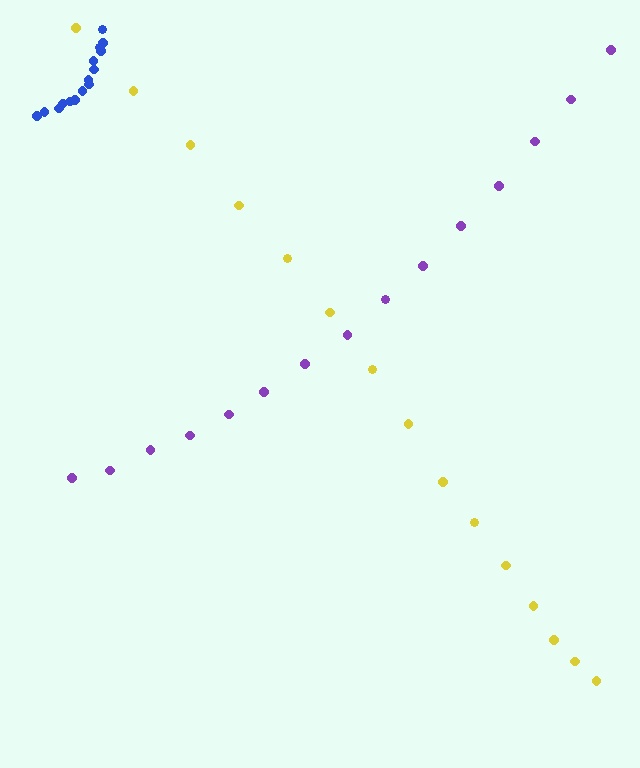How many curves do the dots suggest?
There are 3 distinct paths.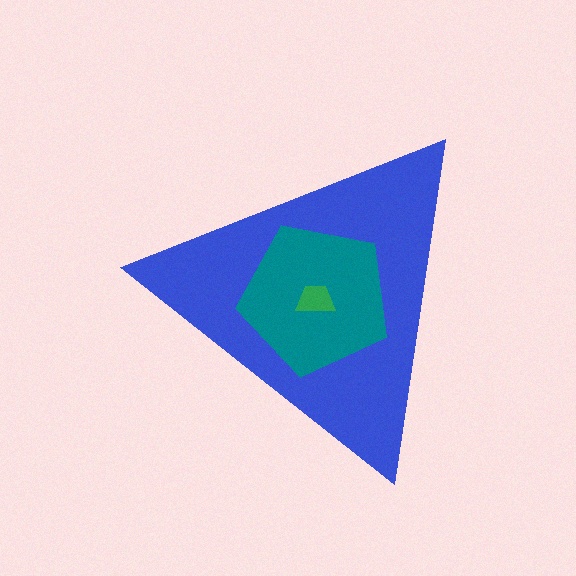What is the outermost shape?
The blue triangle.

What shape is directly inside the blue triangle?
The teal pentagon.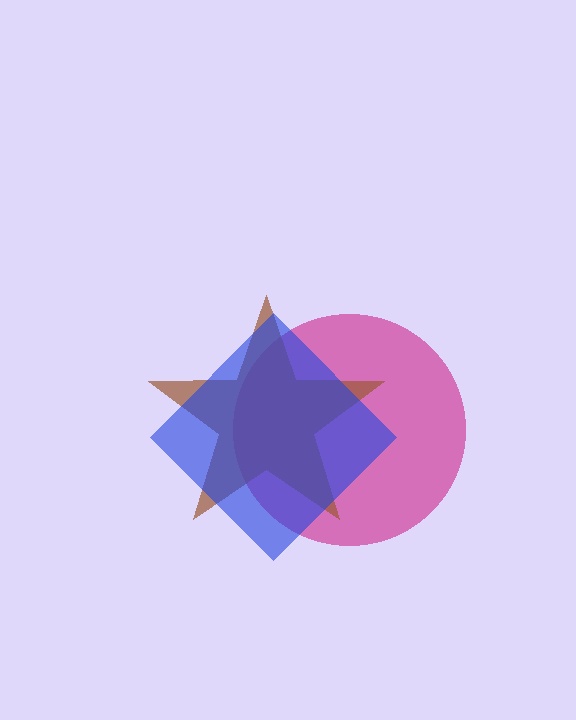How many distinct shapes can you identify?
There are 3 distinct shapes: a magenta circle, a brown star, a blue diamond.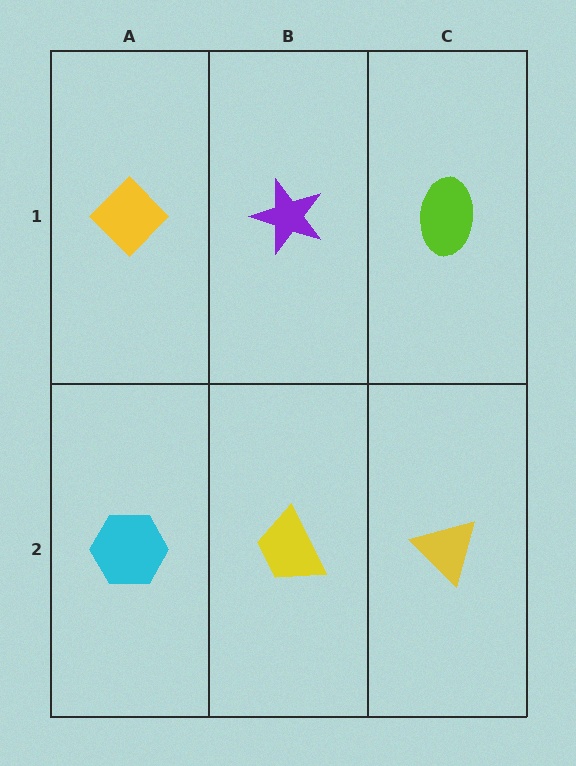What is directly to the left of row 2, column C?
A yellow trapezoid.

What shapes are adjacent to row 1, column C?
A yellow triangle (row 2, column C), a purple star (row 1, column B).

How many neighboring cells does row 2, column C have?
2.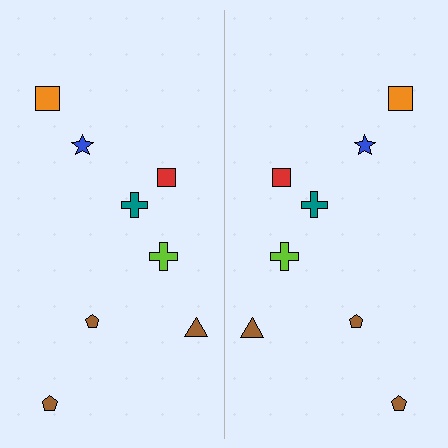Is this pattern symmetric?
Yes, this pattern has bilateral (reflection) symmetry.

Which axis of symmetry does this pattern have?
The pattern has a vertical axis of symmetry running through the center of the image.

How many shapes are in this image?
There are 16 shapes in this image.